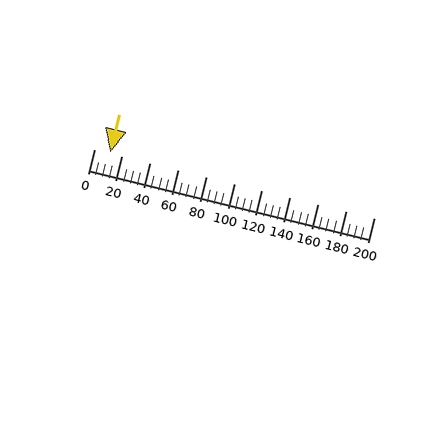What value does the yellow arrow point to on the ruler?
The yellow arrow points to approximately 11.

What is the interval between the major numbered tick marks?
The major tick marks are spaced 20 units apart.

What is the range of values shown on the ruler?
The ruler shows values from 0 to 200.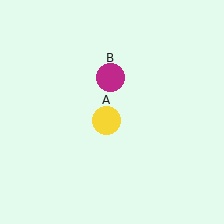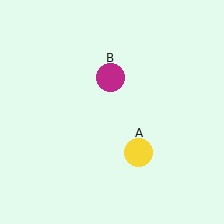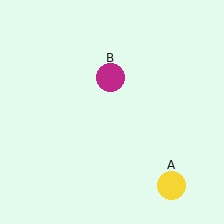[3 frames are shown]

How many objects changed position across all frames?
1 object changed position: yellow circle (object A).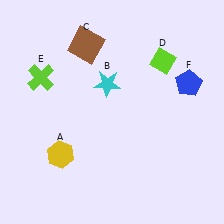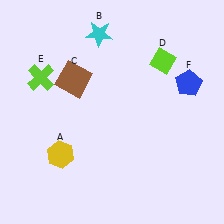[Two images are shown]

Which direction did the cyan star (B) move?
The cyan star (B) moved up.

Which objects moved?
The objects that moved are: the cyan star (B), the brown square (C).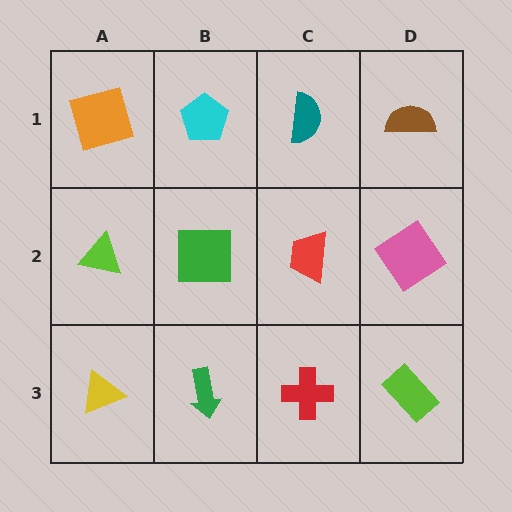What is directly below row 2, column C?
A red cross.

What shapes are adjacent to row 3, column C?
A red trapezoid (row 2, column C), a green arrow (row 3, column B), a lime rectangle (row 3, column D).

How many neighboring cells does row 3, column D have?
2.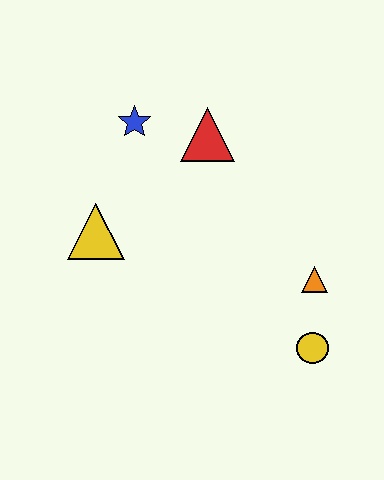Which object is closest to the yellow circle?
The orange triangle is closest to the yellow circle.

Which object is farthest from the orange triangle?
The blue star is farthest from the orange triangle.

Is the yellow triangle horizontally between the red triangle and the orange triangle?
No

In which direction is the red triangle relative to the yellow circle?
The red triangle is above the yellow circle.